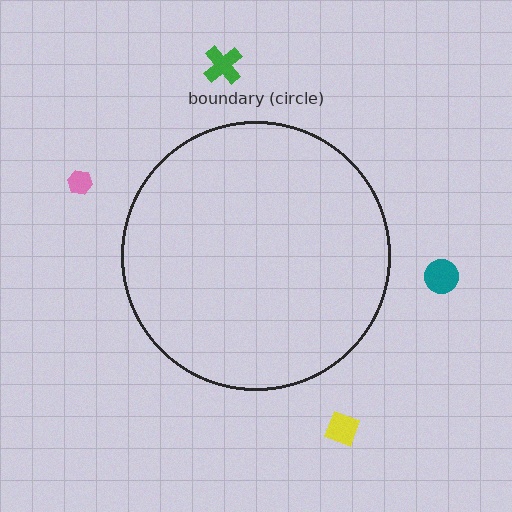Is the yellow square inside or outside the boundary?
Outside.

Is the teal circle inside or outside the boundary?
Outside.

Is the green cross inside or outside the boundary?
Outside.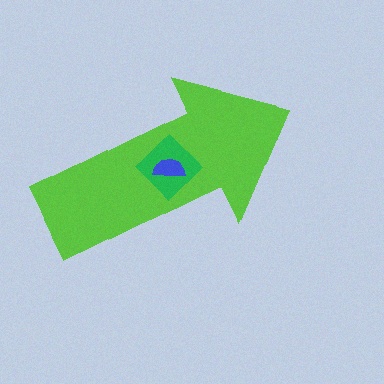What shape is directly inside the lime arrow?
The green diamond.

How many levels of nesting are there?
3.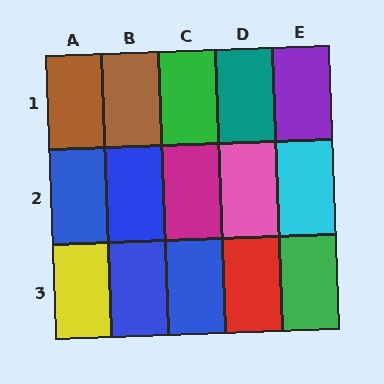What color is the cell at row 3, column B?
Blue.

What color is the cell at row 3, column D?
Red.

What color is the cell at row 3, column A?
Yellow.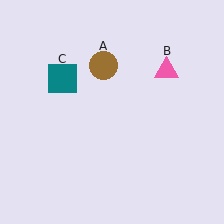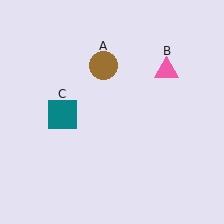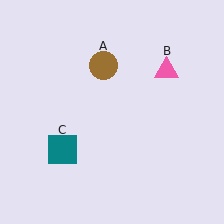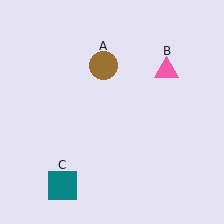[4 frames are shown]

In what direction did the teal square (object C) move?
The teal square (object C) moved down.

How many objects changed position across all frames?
1 object changed position: teal square (object C).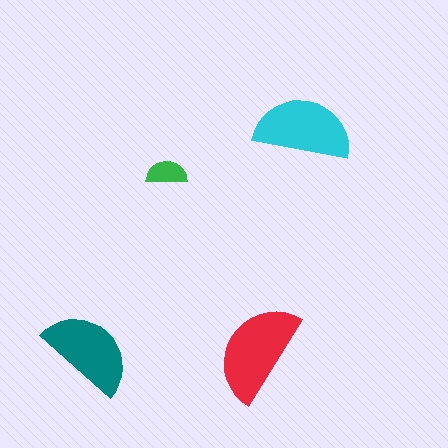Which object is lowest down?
The red semicircle is bottommost.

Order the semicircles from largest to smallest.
the red one, the cyan one, the teal one, the green one.